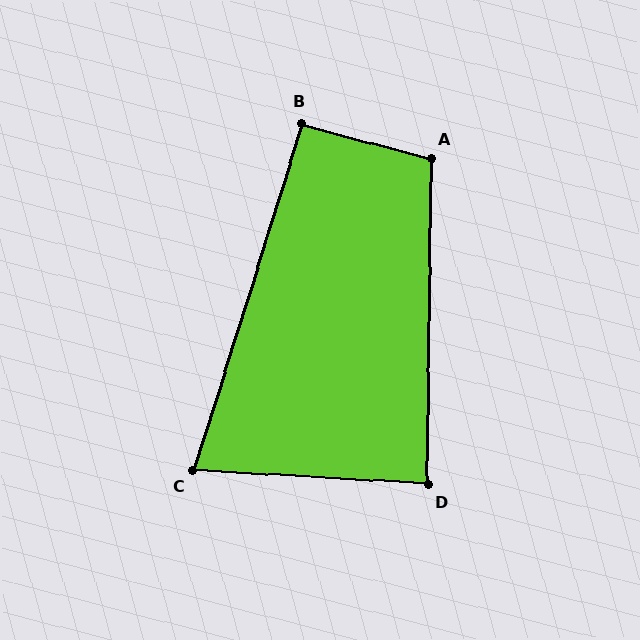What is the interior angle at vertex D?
Approximately 87 degrees (approximately right).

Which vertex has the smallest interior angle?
C, at approximately 76 degrees.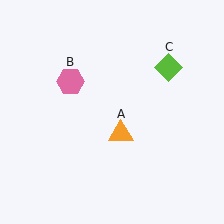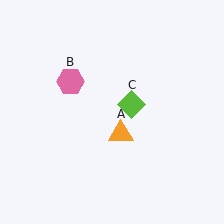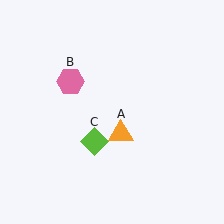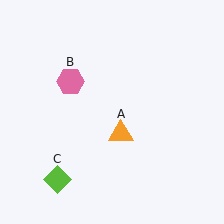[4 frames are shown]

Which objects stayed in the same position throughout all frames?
Orange triangle (object A) and pink hexagon (object B) remained stationary.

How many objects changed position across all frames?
1 object changed position: lime diamond (object C).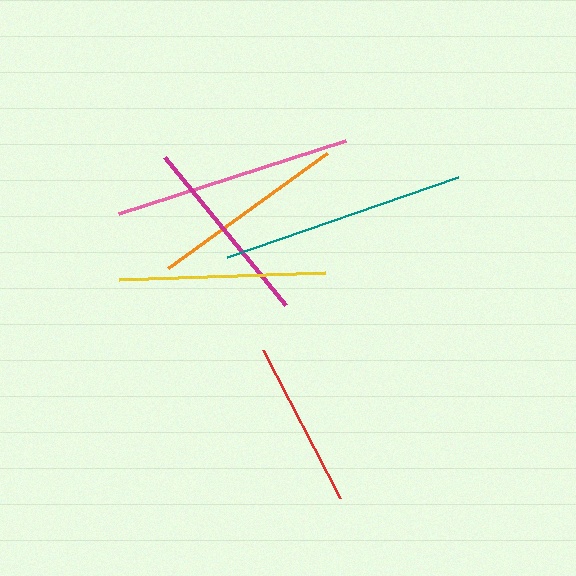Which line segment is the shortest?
The red line is the shortest at approximately 168 pixels.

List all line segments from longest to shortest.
From longest to shortest: teal, pink, yellow, orange, magenta, red.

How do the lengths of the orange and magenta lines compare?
The orange and magenta lines are approximately the same length.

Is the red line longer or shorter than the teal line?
The teal line is longer than the red line.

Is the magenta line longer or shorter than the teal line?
The teal line is longer than the magenta line.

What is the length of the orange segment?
The orange segment is approximately 196 pixels long.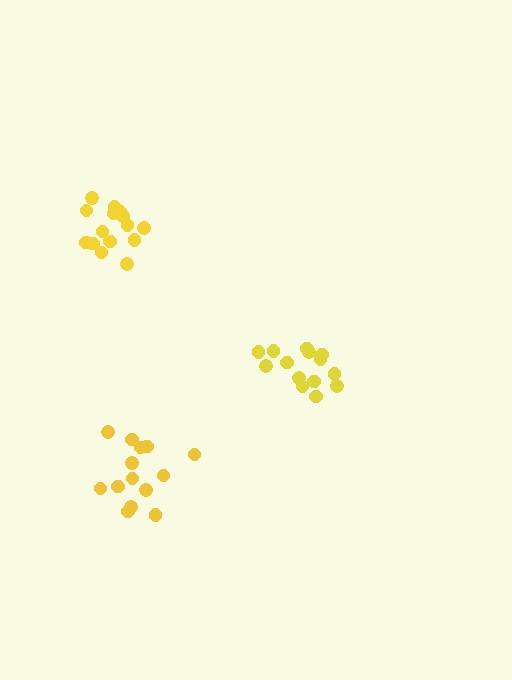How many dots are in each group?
Group 1: 15 dots, Group 2: 14 dots, Group 3: 14 dots (43 total).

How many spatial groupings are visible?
There are 3 spatial groupings.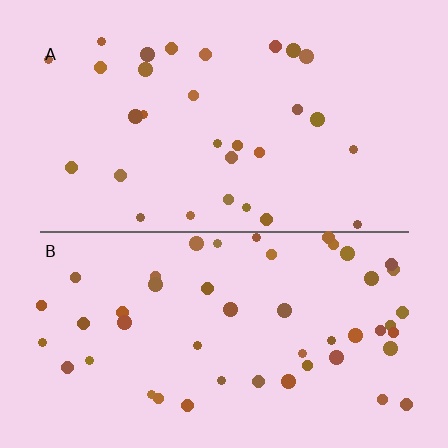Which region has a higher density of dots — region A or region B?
B (the bottom).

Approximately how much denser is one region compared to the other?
Approximately 1.6× — region B over region A.